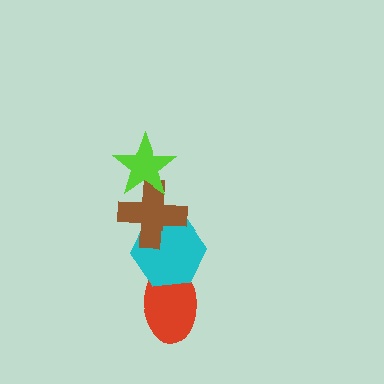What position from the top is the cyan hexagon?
The cyan hexagon is 3rd from the top.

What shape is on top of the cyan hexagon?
The brown cross is on top of the cyan hexagon.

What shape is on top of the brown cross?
The lime star is on top of the brown cross.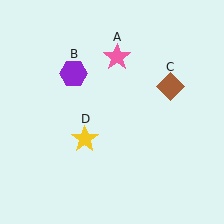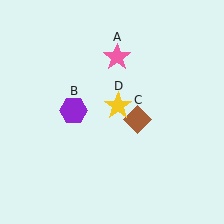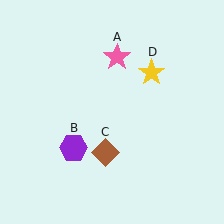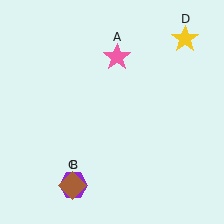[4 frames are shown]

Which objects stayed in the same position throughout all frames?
Pink star (object A) remained stationary.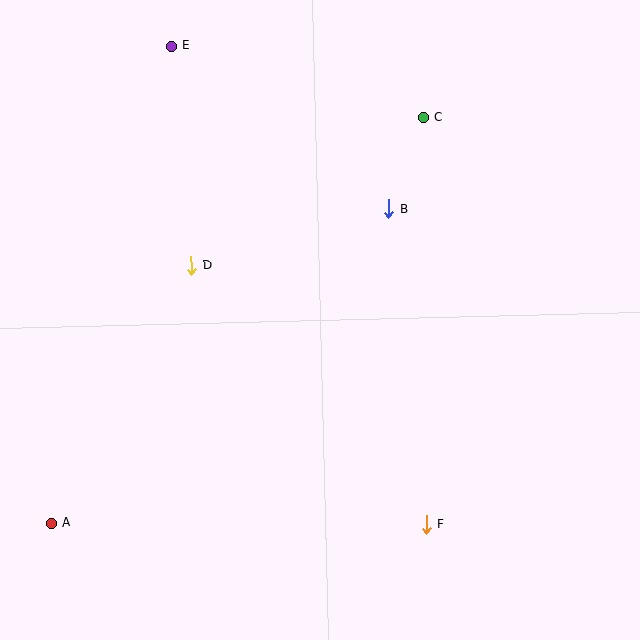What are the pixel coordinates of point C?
Point C is at (423, 117).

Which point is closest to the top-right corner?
Point C is closest to the top-right corner.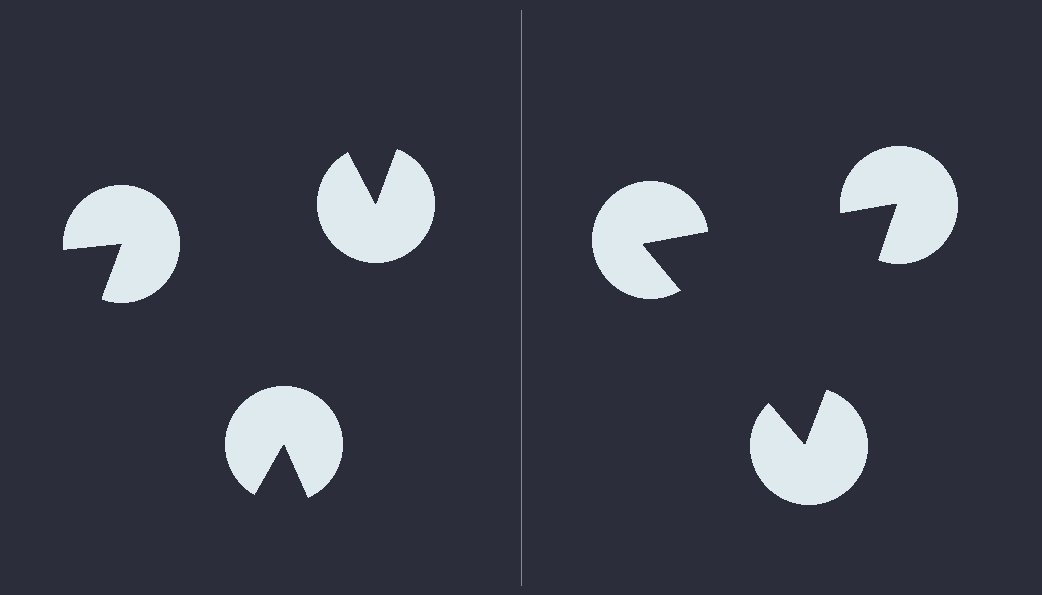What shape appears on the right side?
An illusory triangle.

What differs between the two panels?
The pac-man discs are positioned identically on both sides; only the wedge orientations differ. On the right they align to a triangle; on the left they are misaligned.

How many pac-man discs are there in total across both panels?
6 — 3 on each side.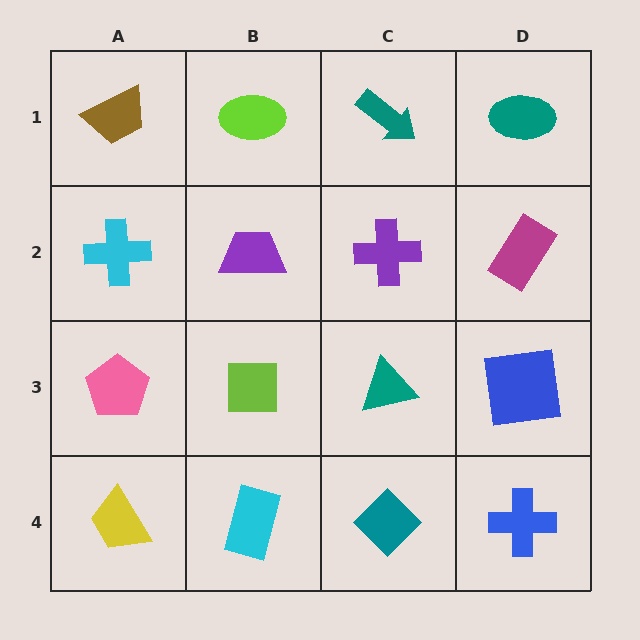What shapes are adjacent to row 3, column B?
A purple trapezoid (row 2, column B), a cyan rectangle (row 4, column B), a pink pentagon (row 3, column A), a teal triangle (row 3, column C).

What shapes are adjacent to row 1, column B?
A purple trapezoid (row 2, column B), a brown trapezoid (row 1, column A), a teal arrow (row 1, column C).